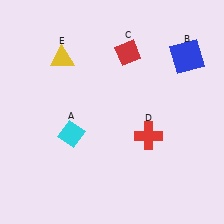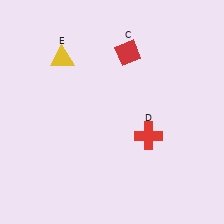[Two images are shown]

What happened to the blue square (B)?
The blue square (B) was removed in Image 2. It was in the top-right area of Image 1.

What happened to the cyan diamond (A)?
The cyan diamond (A) was removed in Image 2. It was in the bottom-left area of Image 1.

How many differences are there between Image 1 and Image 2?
There are 2 differences between the two images.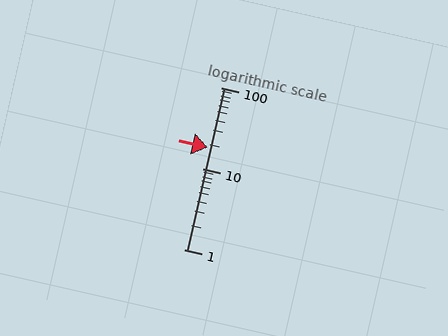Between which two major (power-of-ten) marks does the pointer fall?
The pointer is between 10 and 100.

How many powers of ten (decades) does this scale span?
The scale spans 2 decades, from 1 to 100.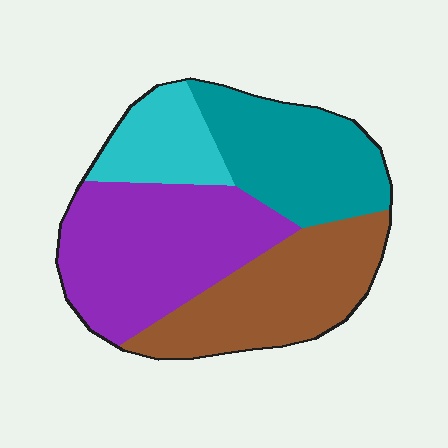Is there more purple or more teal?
Purple.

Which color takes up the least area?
Cyan, at roughly 15%.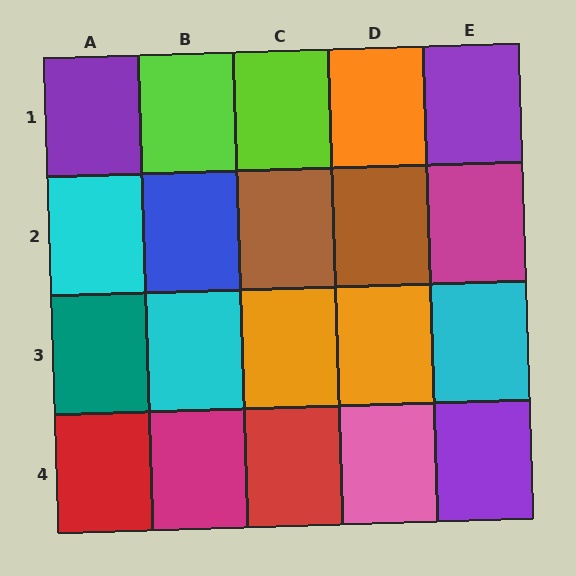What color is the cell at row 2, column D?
Brown.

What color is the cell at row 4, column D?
Pink.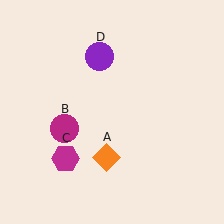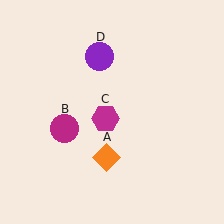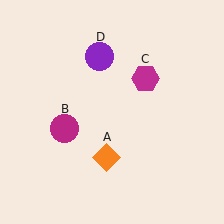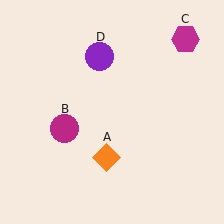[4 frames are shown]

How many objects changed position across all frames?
1 object changed position: magenta hexagon (object C).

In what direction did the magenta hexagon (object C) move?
The magenta hexagon (object C) moved up and to the right.